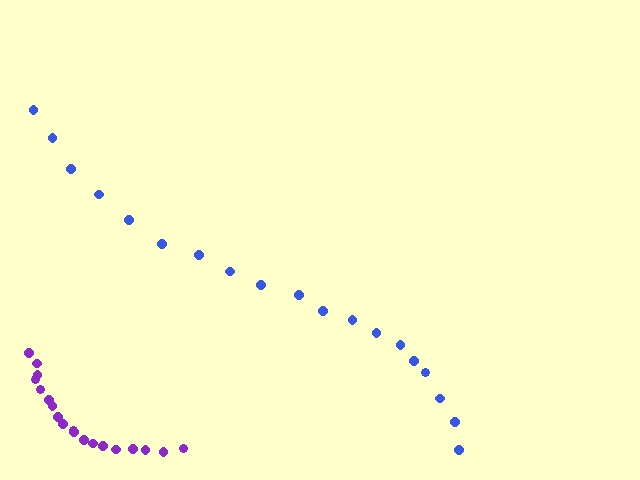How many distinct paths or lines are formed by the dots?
There are 2 distinct paths.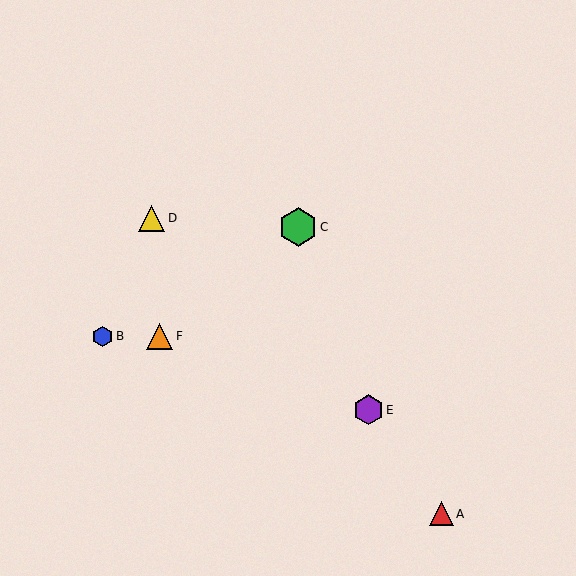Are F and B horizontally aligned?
Yes, both are at y≈336.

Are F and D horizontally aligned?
No, F is at y≈336 and D is at y≈218.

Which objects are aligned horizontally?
Objects B, F are aligned horizontally.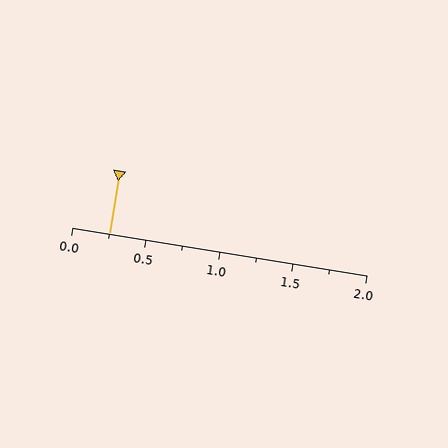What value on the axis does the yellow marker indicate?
The marker indicates approximately 0.25.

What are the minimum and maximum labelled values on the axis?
The axis runs from 0.0 to 2.0.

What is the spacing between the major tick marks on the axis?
The major ticks are spaced 0.5 apart.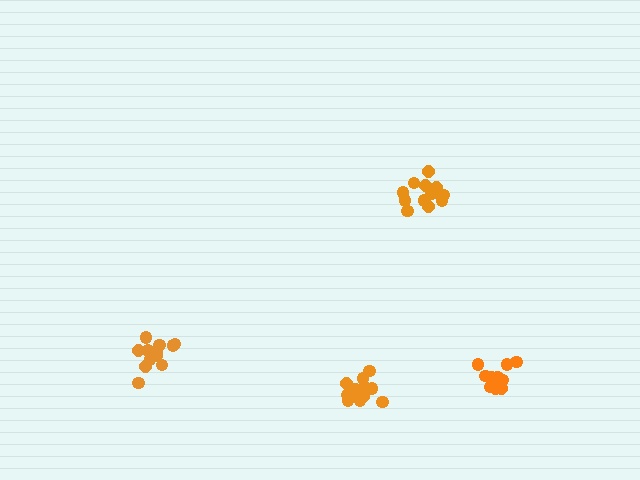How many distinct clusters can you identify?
There are 4 distinct clusters.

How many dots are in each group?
Group 1: 13 dots, Group 2: 12 dots, Group 3: 14 dots, Group 4: 12 dots (51 total).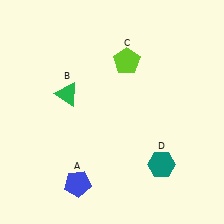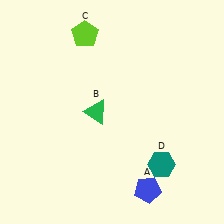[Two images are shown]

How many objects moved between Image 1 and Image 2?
3 objects moved between the two images.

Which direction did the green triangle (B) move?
The green triangle (B) moved right.